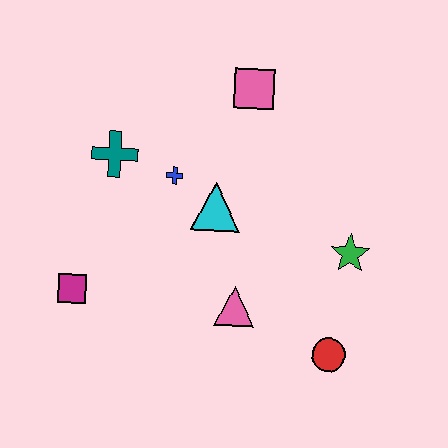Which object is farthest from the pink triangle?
The pink square is farthest from the pink triangle.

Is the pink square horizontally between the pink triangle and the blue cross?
No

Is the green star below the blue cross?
Yes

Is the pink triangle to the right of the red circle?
No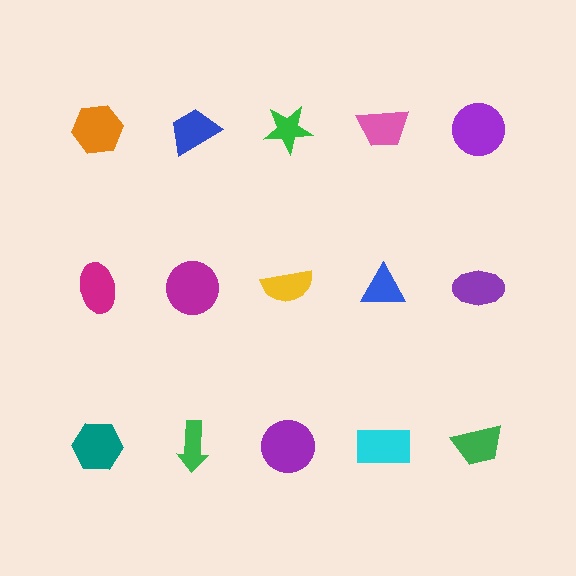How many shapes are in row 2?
5 shapes.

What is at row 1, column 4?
A pink trapezoid.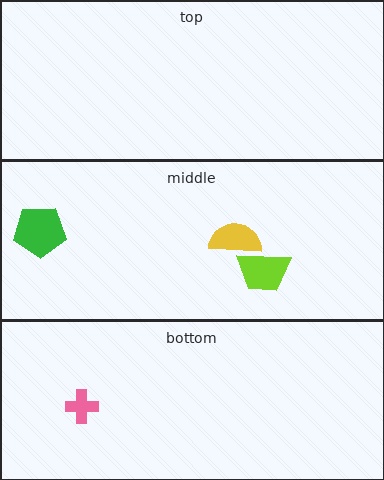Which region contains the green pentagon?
The middle region.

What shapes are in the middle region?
The yellow semicircle, the green pentagon, the lime trapezoid.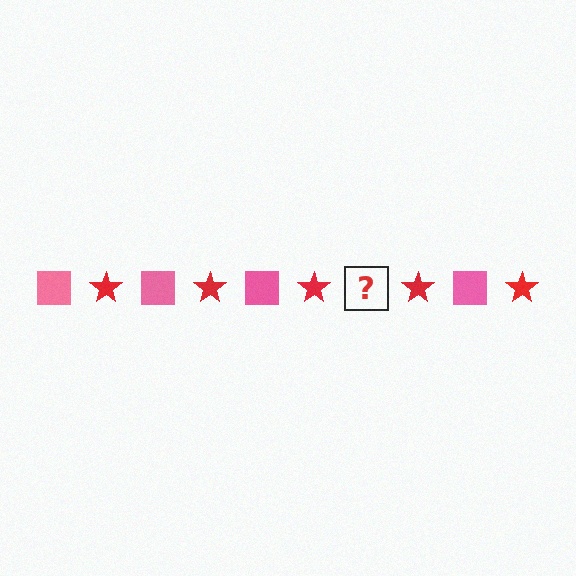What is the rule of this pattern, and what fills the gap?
The rule is that the pattern alternates between pink square and red star. The gap should be filled with a pink square.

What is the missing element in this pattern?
The missing element is a pink square.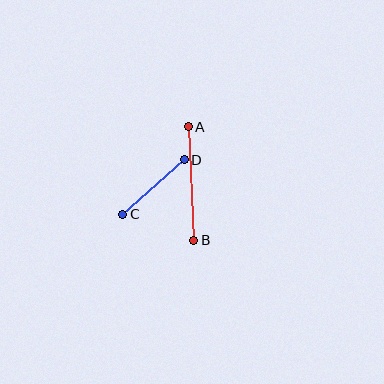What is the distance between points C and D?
The distance is approximately 82 pixels.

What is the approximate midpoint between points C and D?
The midpoint is at approximately (154, 187) pixels.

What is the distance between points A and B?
The distance is approximately 113 pixels.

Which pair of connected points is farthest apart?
Points A and B are farthest apart.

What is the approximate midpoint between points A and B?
The midpoint is at approximately (191, 183) pixels.